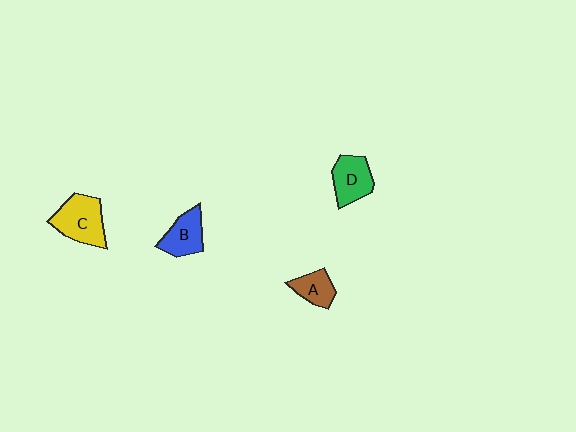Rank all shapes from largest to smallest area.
From largest to smallest: C (yellow), D (green), B (blue), A (brown).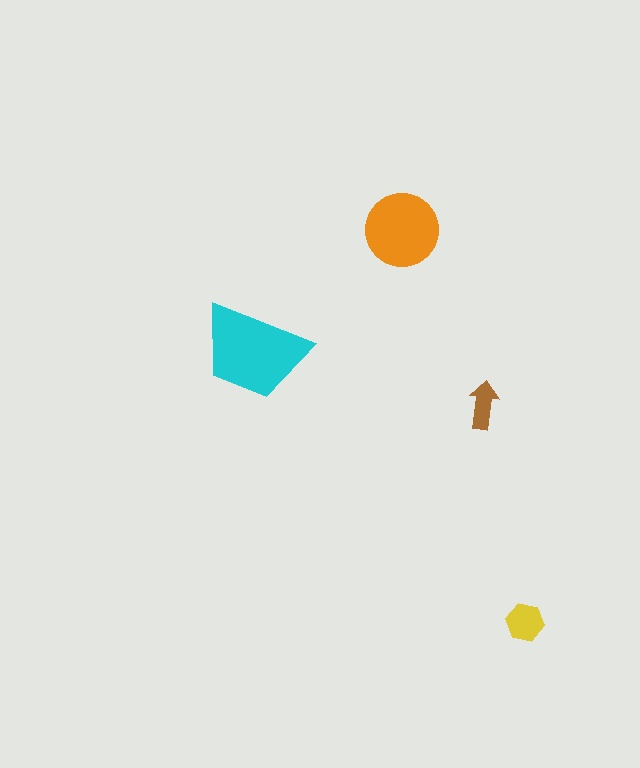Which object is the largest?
The cyan trapezoid.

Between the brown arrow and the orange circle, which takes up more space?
The orange circle.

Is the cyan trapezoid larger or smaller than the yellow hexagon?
Larger.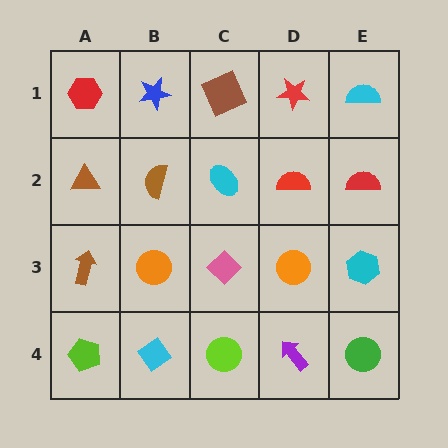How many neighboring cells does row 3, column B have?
4.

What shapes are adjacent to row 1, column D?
A red semicircle (row 2, column D), a brown square (row 1, column C), a cyan semicircle (row 1, column E).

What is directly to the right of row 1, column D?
A cyan semicircle.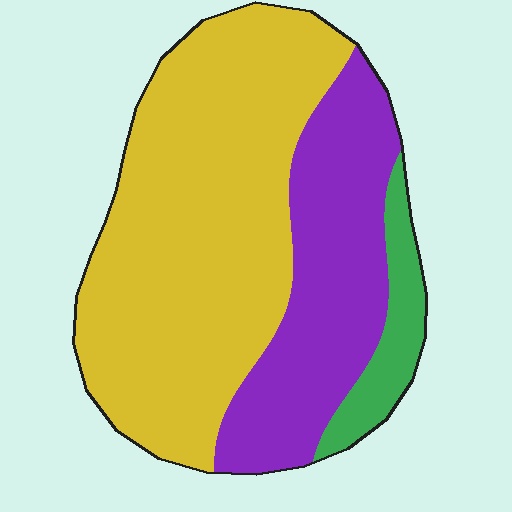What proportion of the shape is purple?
Purple takes up between a sixth and a third of the shape.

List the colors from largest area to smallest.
From largest to smallest: yellow, purple, green.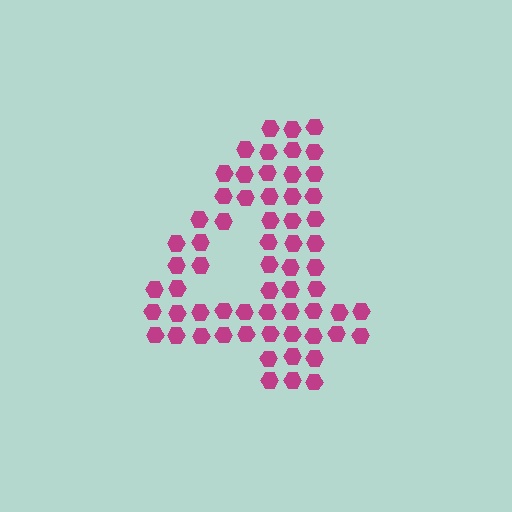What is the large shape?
The large shape is the digit 4.